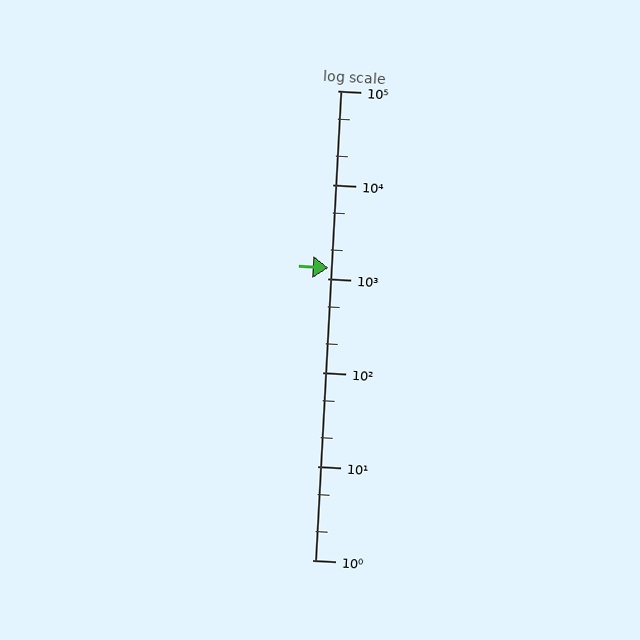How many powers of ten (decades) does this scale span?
The scale spans 5 decades, from 1 to 100000.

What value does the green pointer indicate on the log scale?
The pointer indicates approximately 1300.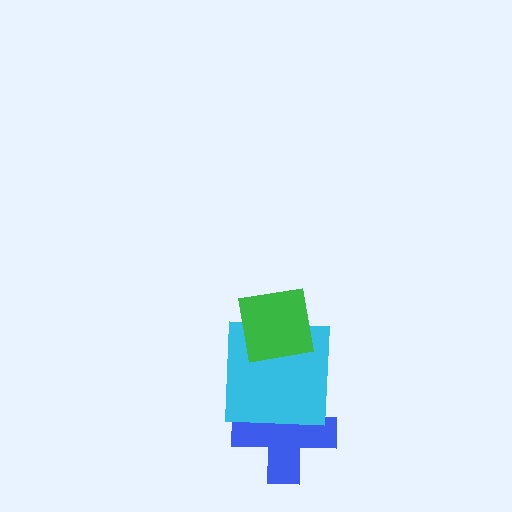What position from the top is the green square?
The green square is 1st from the top.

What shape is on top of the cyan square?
The green square is on top of the cyan square.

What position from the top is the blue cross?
The blue cross is 3rd from the top.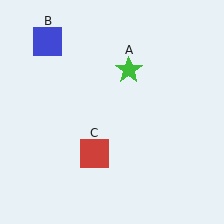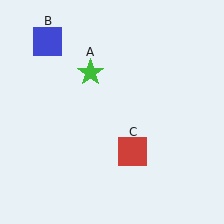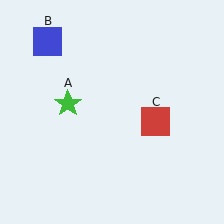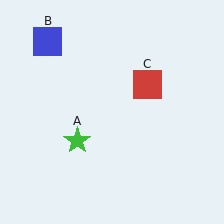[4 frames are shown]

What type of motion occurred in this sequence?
The green star (object A), red square (object C) rotated counterclockwise around the center of the scene.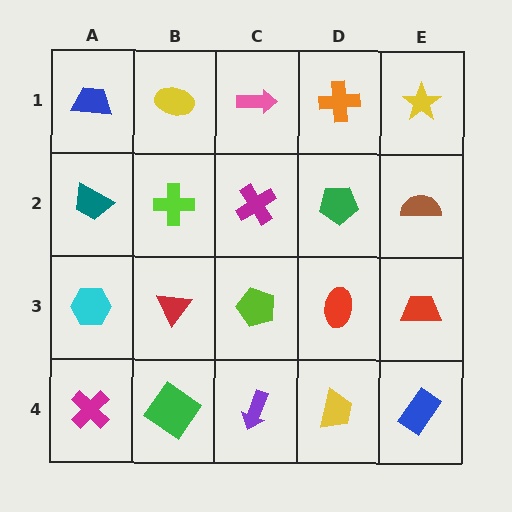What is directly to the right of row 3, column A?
A red triangle.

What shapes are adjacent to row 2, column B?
A yellow ellipse (row 1, column B), a red triangle (row 3, column B), a teal trapezoid (row 2, column A), a magenta cross (row 2, column C).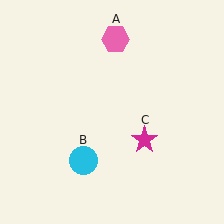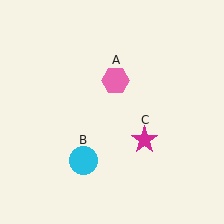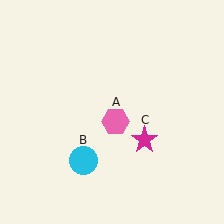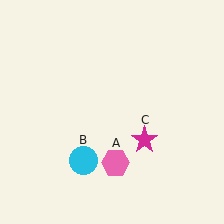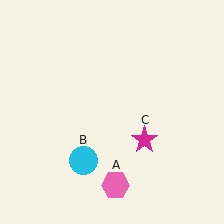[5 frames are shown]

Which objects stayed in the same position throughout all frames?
Cyan circle (object B) and magenta star (object C) remained stationary.